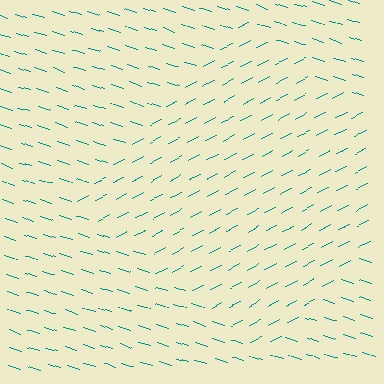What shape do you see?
I see a diamond.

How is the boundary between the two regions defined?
The boundary is defined purely by a change in line orientation (approximately 45 degrees difference). All lines are the same color and thickness.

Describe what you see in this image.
The image is filled with small teal line segments. A diamond region in the image has lines oriented differently from the surrounding lines, creating a visible texture boundary.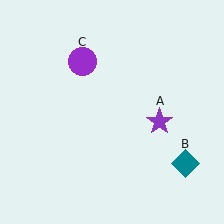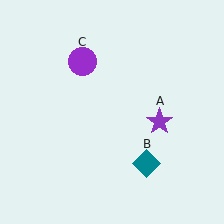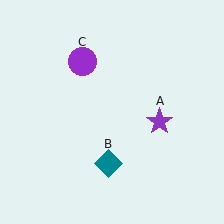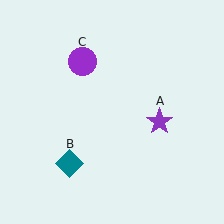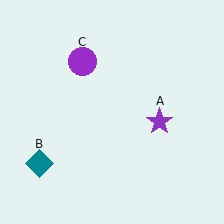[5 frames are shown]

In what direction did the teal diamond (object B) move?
The teal diamond (object B) moved left.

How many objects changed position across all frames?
1 object changed position: teal diamond (object B).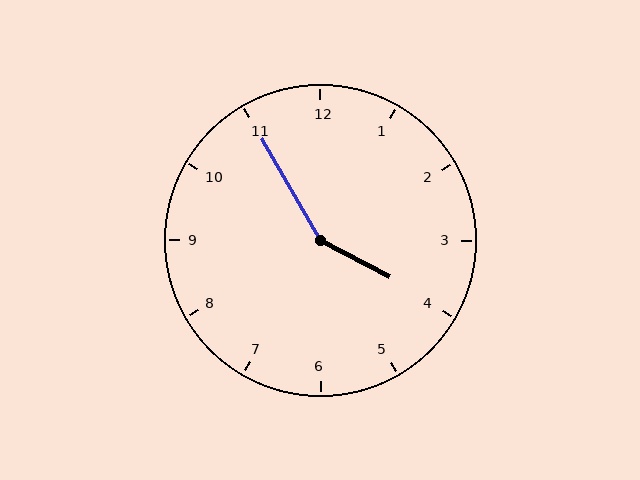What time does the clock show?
3:55.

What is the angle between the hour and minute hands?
Approximately 148 degrees.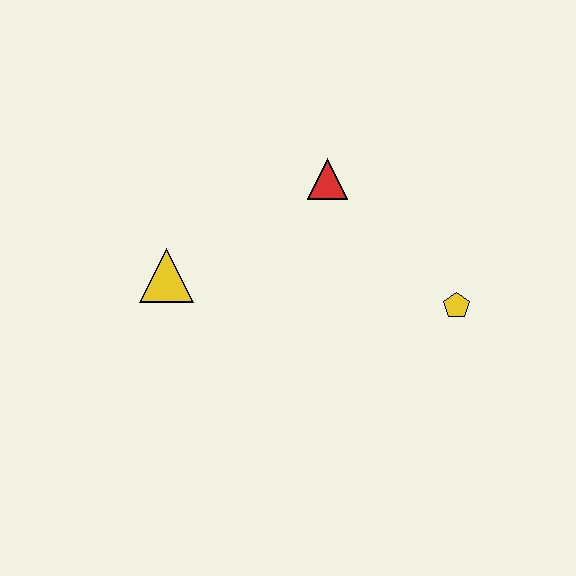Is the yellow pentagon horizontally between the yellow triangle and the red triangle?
No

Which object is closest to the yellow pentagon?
The red triangle is closest to the yellow pentagon.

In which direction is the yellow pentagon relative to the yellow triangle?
The yellow pentagon is to the right of the yellow triangle.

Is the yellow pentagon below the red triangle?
Yes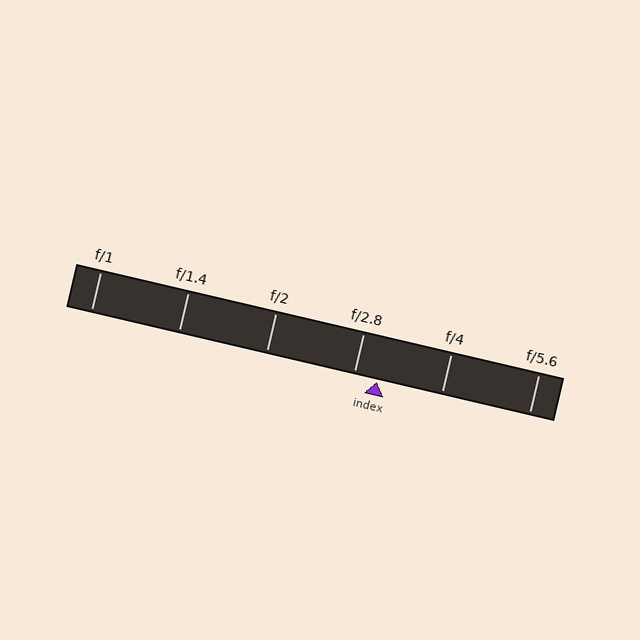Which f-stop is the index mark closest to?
The index mark is closest to f/2.8.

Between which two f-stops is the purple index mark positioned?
The index mark is between f/2.8 and f/4.